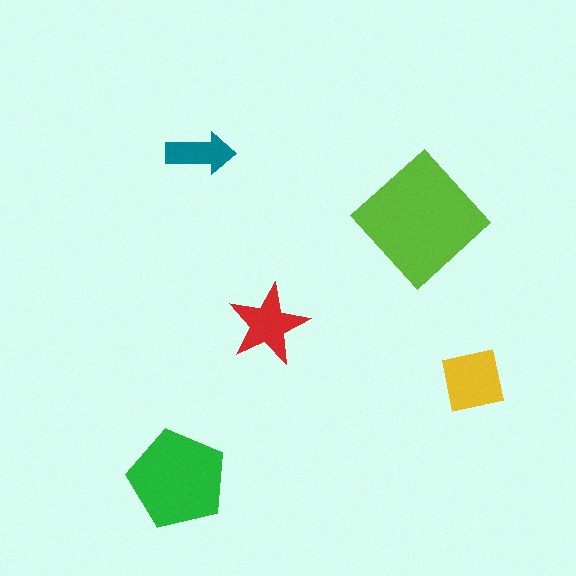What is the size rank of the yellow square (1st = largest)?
3rd.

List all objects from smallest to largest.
The teal arrow, the red star, the yellow square, the green pentagon, the lime diamond.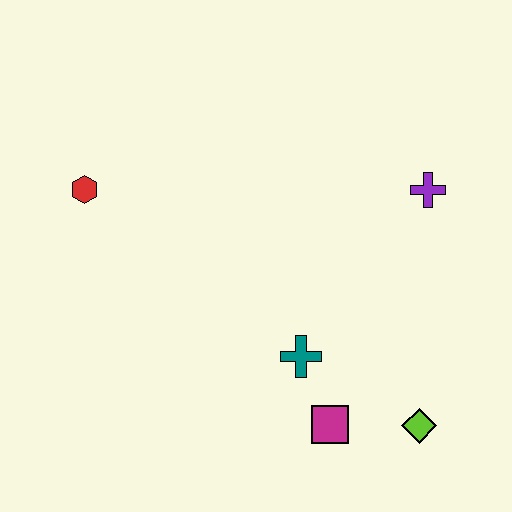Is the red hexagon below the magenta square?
No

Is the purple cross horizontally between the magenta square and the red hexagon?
No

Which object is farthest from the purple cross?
The red hexagon is farthest from the purple cross.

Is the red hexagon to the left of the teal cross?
Yes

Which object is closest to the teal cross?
The magenta square is closest to the teal cross.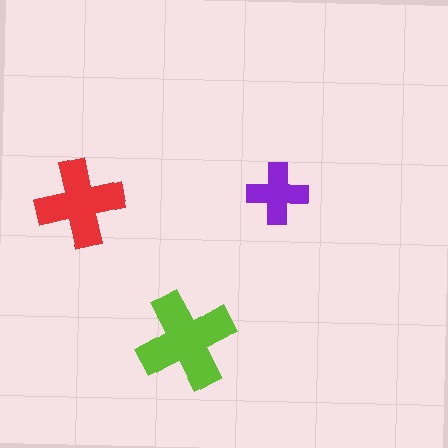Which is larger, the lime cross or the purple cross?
The lime one.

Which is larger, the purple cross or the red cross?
The red one.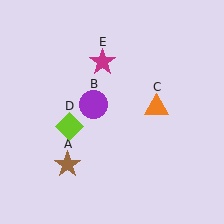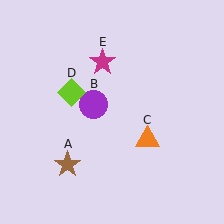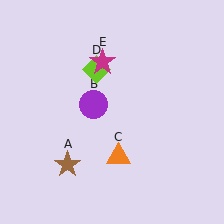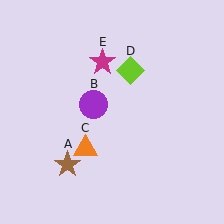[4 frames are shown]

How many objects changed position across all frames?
2 objects changed position: orange triangle (object C), lime diamond (object D).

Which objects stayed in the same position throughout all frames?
Brown star (object A) and purple circle (object B) and magenta star (object E) remained stationary.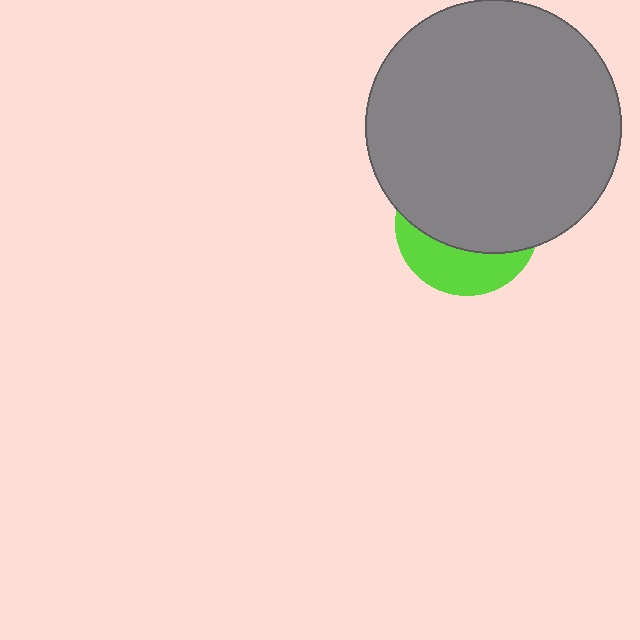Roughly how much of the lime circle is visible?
A small part of it is visible (roughly 33%).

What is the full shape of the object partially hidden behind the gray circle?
The partially hidden object is a lime circle.